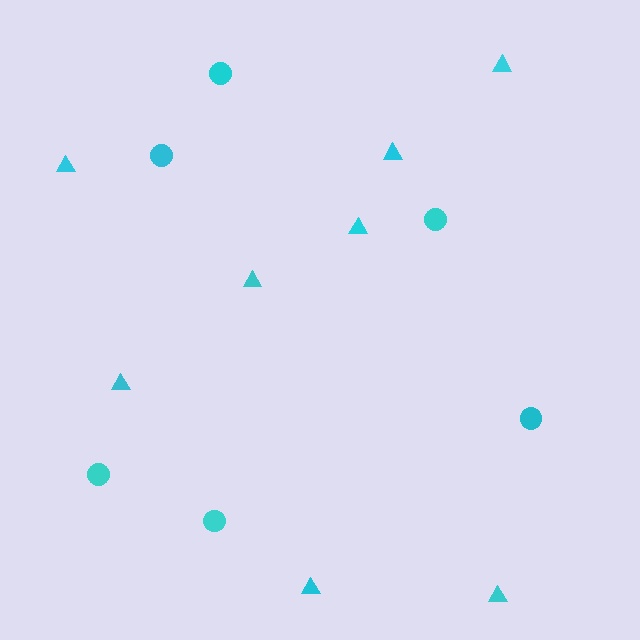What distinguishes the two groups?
There are 2 groups: one group of circles (6) and one group of triangles (8).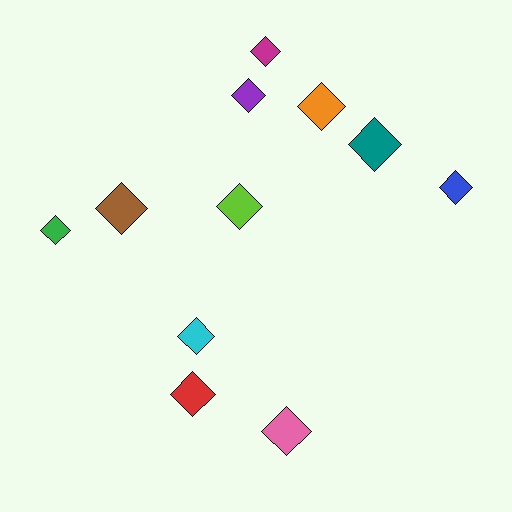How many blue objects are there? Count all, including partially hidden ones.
There is 1 blue object.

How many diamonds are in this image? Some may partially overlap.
There are 11 diamonds.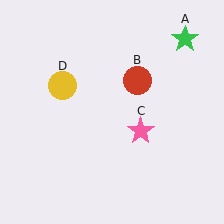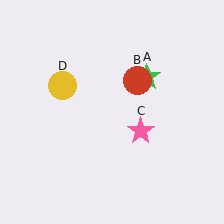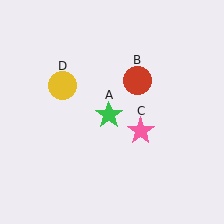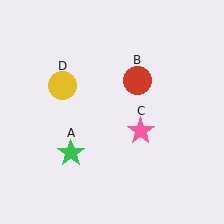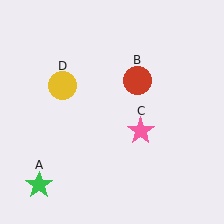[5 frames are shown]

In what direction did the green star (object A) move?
The green star (object A) moved down and to the left.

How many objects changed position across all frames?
1 object changed position: green star (object A).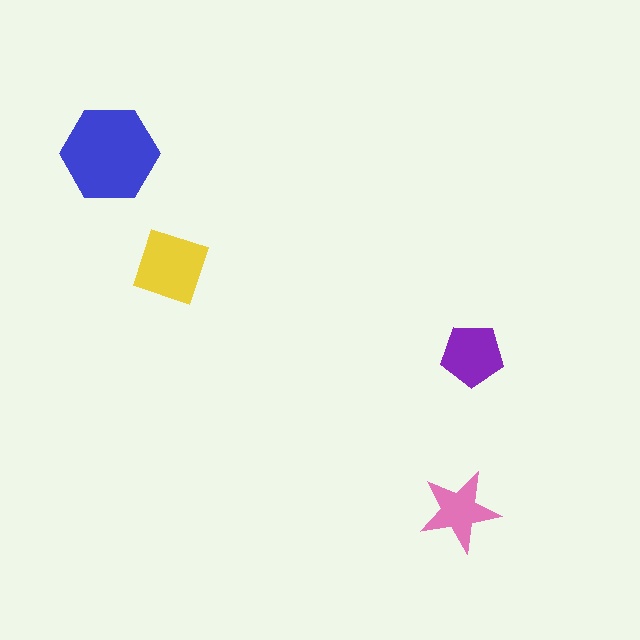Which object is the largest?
The blue hexagon.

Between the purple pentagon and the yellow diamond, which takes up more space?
The yellow diamond.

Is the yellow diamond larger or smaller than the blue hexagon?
Smaller.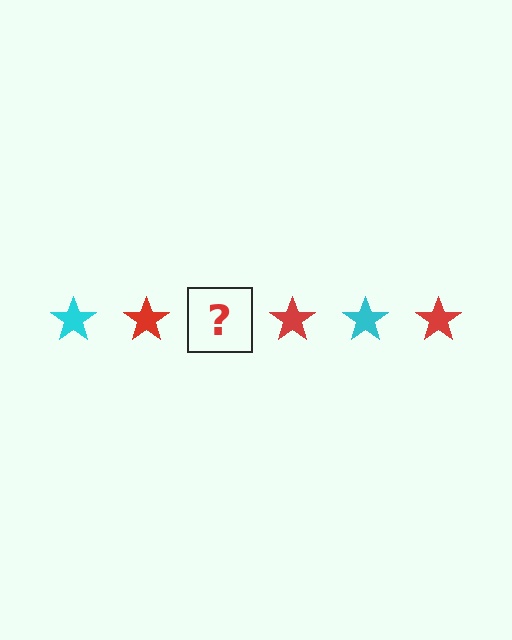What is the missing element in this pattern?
The missing element is a cyan star.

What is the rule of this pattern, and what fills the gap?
The rule is that the pattern cycles through cyan, red stars. The gap should be filled with a cyan star.